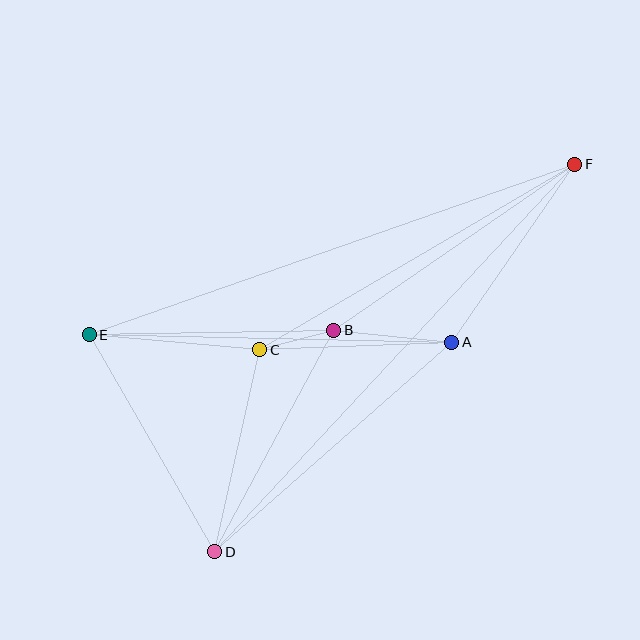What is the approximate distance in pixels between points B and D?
The distance between B and D is approximately 252 pixels.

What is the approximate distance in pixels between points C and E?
The distance between C and E is approximately 171 pixels.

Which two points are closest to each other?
Points B and C are closest to each other.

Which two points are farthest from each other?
Points D and F are farthest from each other.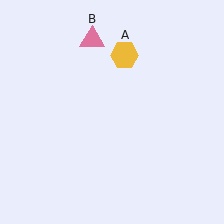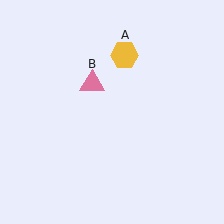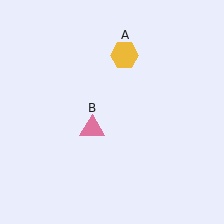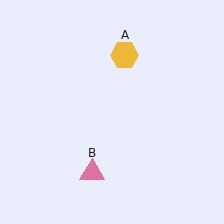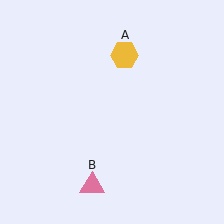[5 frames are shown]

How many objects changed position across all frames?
1 object changed position: pink triangle (object B).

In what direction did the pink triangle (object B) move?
The pink triangle (object B) moved down.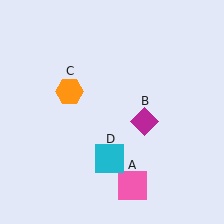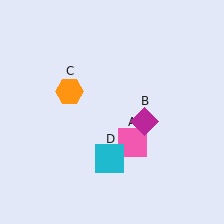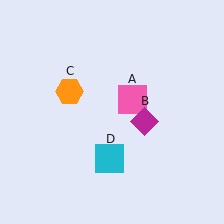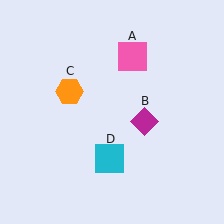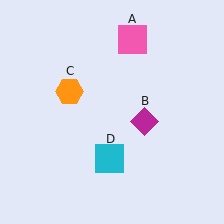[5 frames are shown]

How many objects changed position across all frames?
1 object changed position: pink square (object A).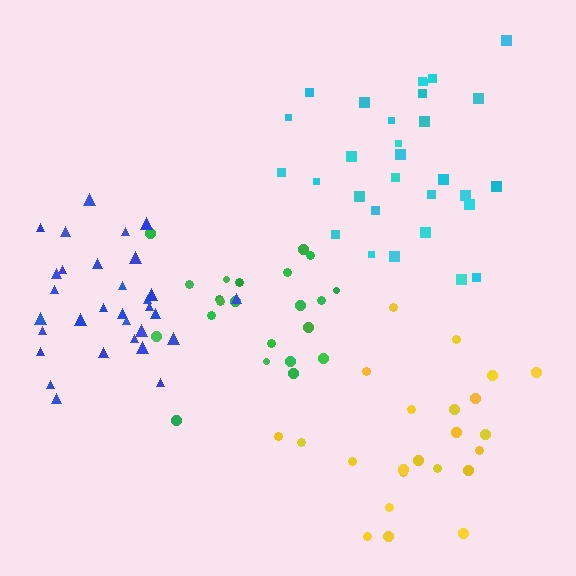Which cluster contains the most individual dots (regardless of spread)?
Blue (31).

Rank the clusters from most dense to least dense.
blue, green, cyan, yellow.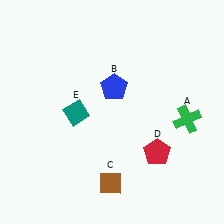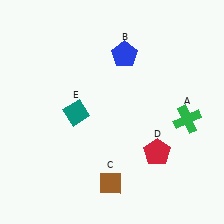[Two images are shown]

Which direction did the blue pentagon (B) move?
The blue pentagon (B) moved up.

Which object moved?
The blue pentagon (B) moved up.